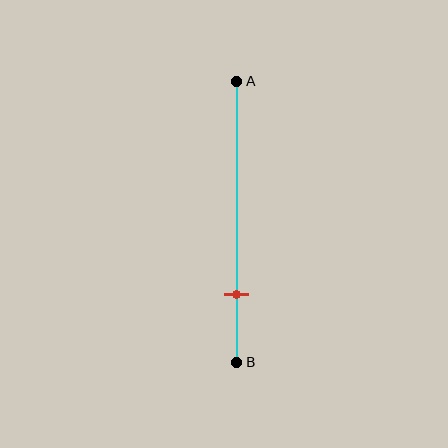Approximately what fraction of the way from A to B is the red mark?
The red mark is approximately 75% of the way from A to B.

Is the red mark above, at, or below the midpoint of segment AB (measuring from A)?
The red mark is below the midpoint of segment AB.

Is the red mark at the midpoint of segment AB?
No, the mark is at about 75% from A, not at the 50% midpoint.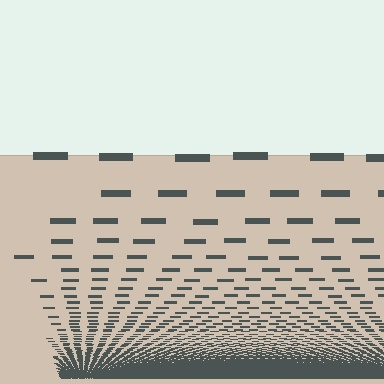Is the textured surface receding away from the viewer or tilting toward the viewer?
The surface appears to tilt toward the viewer. Texture elements get larger and sparser toward the top.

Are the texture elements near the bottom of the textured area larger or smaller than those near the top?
Smaller. The gradient is inverted — elements near the bottom are smaller and denser.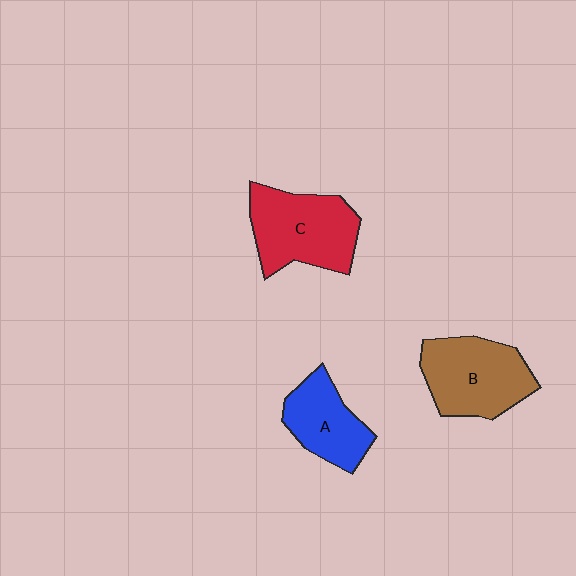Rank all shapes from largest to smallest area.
From largest to smallest: C (red), B (brown), A (blue).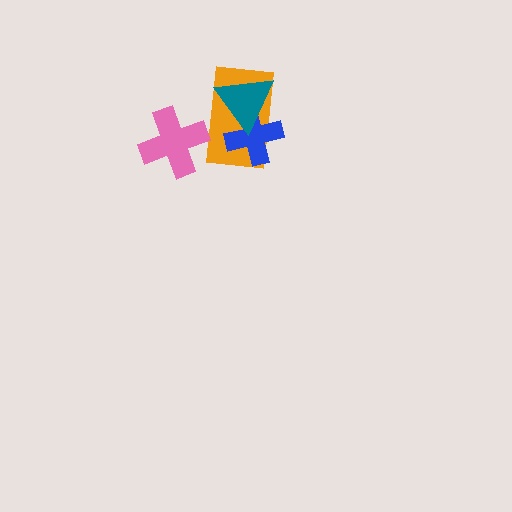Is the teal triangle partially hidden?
No, no other shape covers it.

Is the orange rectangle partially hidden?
Yes, it is partially covered by another shape.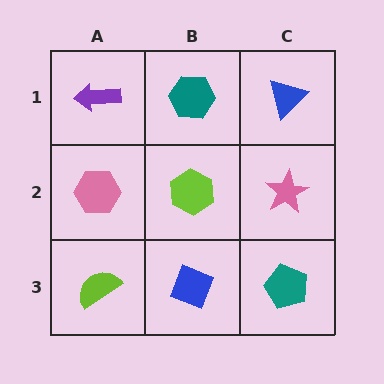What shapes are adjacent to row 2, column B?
A teal hexagon (row 1, column B), a blue diamond (row 3, column B), a pink hexagon (row 2, column A), a pink star (row 2, column C).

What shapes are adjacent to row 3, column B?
A lime hexagon (row 2, column B), a lime semicircle (row 3, column A), a teal pentagon (row 3, column C).